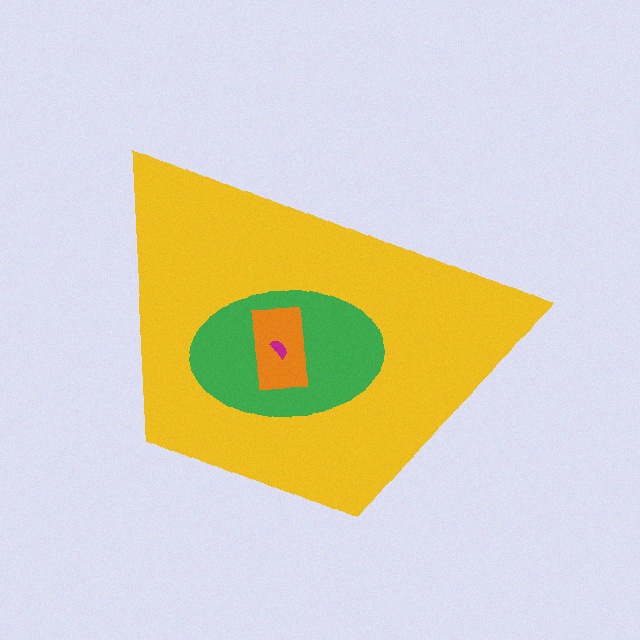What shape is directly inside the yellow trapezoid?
The green ellipse.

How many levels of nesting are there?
4.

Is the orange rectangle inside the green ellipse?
Yes.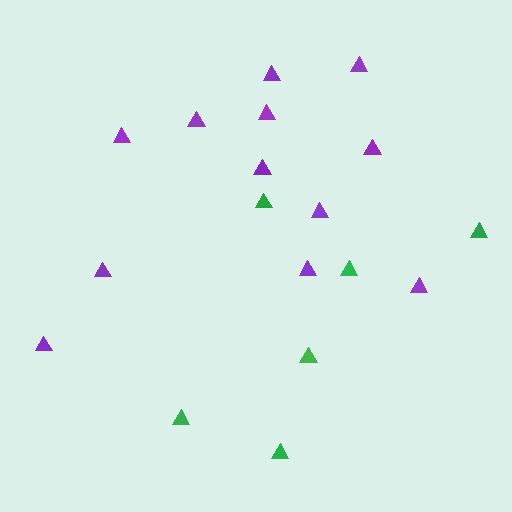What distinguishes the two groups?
There are 2 groups: one group of green triangles (6) and one group of purple triangles (12).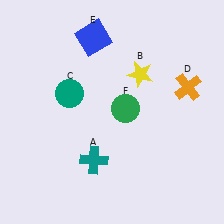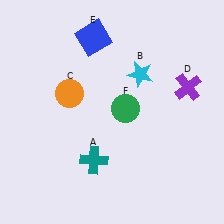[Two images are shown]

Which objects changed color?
B changed from yellow to cyan. C changed from teal to orange. D changed from orange to purple.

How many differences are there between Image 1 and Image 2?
There are 3 differences between the two images.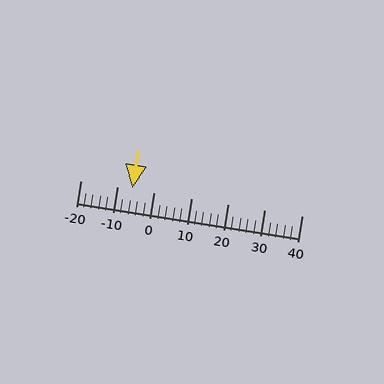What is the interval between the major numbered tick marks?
The major tick marks are spaced 10 units apart.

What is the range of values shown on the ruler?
The ruler shows values from -20 to 40.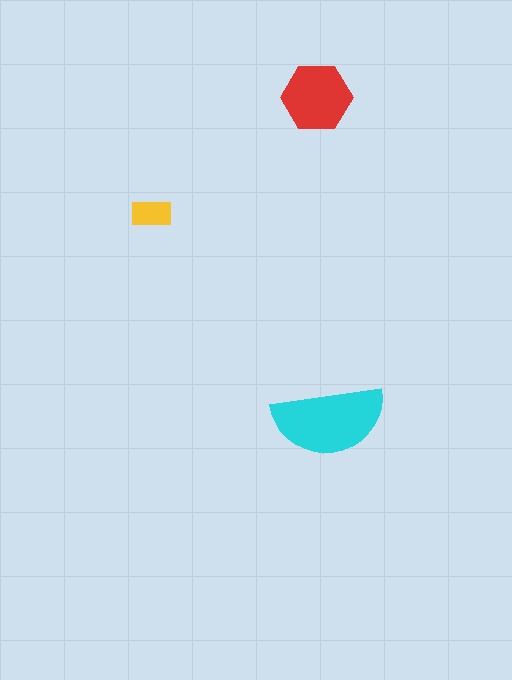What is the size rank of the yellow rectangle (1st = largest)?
3rd.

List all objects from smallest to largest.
The yellow rectangle, the red hexagon, the cyan semicircle.